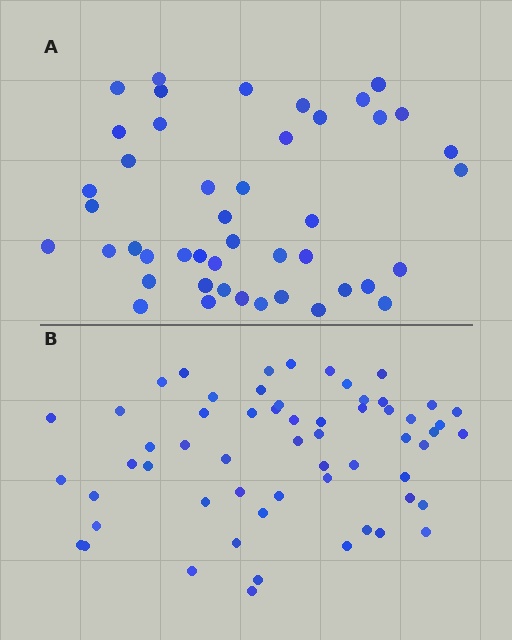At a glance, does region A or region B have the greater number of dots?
Region B (the bottom region) has more dots.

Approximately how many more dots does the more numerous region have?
Region B has approximately 15 more dots than region A.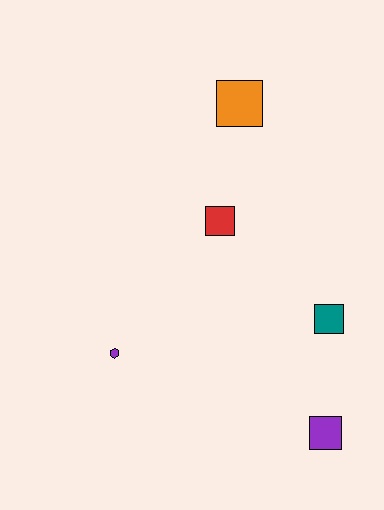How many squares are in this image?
There are 4 squares.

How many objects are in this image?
There are 5 objects.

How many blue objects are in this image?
There are no blue objects.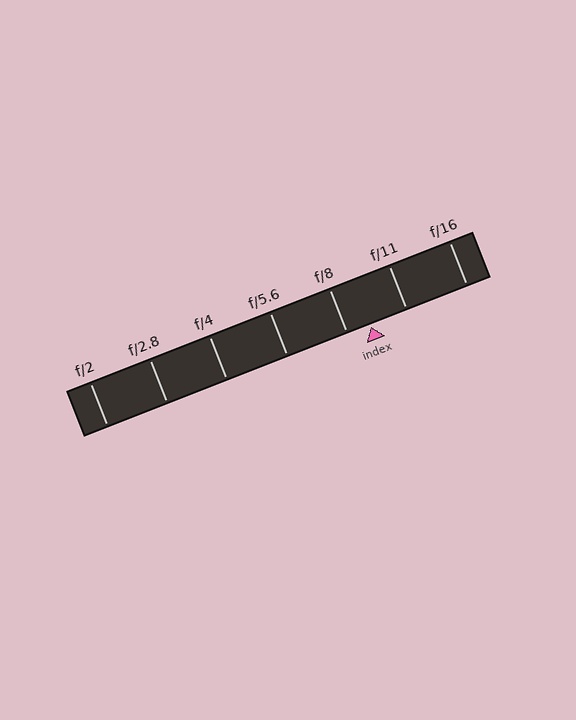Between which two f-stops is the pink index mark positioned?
The index mark is between f/8 and f/11.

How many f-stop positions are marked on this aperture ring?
There are 7 f-stop positions marked.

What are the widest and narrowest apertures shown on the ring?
The widest aperture shown is f/2 and the narrowest is f/16.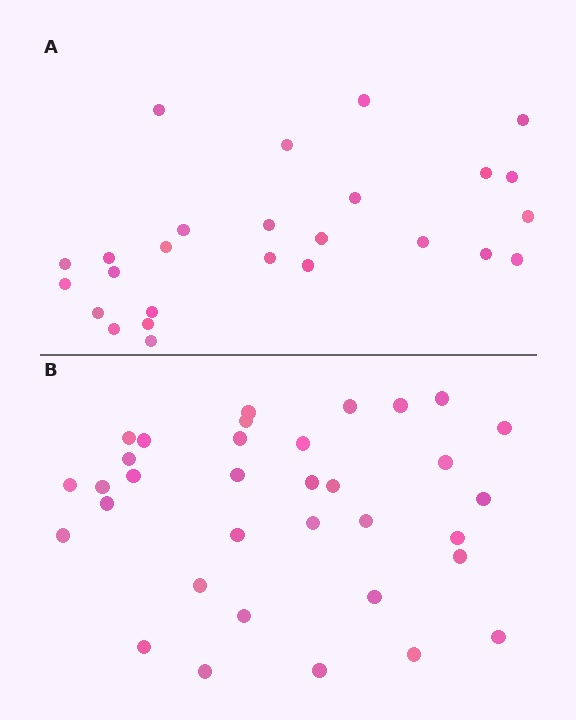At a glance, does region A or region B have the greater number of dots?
Region B (the bottom region) has more dots.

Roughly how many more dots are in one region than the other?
Region B has roughly 8 or so more dots than region A.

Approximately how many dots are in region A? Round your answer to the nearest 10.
About 30 dots. (The exact count is 26, which rounds to 30.)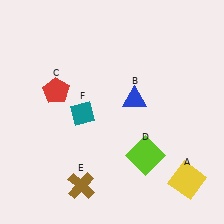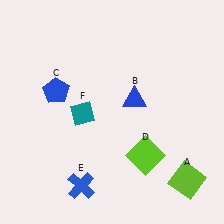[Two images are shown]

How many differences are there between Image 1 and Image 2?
There are 3 differences between the two images.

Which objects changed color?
A changed from yellow to lime. C changed from red to blue. E changed from brown to blue.